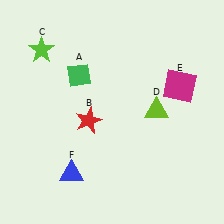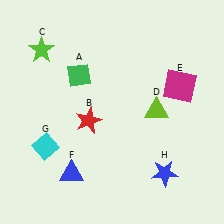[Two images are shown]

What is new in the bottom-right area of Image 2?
A blue star (H) was added in the bottom-right area of Image 2.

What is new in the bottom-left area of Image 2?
A cyan diamond (G) was added in the bottom-left area of Image 2.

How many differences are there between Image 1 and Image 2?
There are 2 differences between the two images.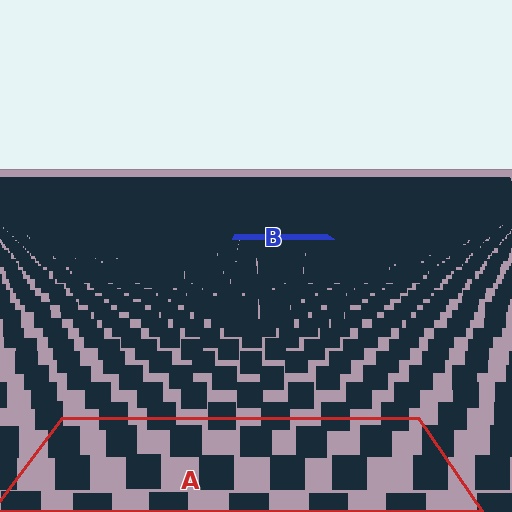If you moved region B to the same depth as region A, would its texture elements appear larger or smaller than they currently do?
They would appear larger. At a closer depth, the same texture elements are projected at a bigger on-screen size.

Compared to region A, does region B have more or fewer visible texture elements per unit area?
Region B has more texture elements per unit area — they are packed more densely because it is farther away.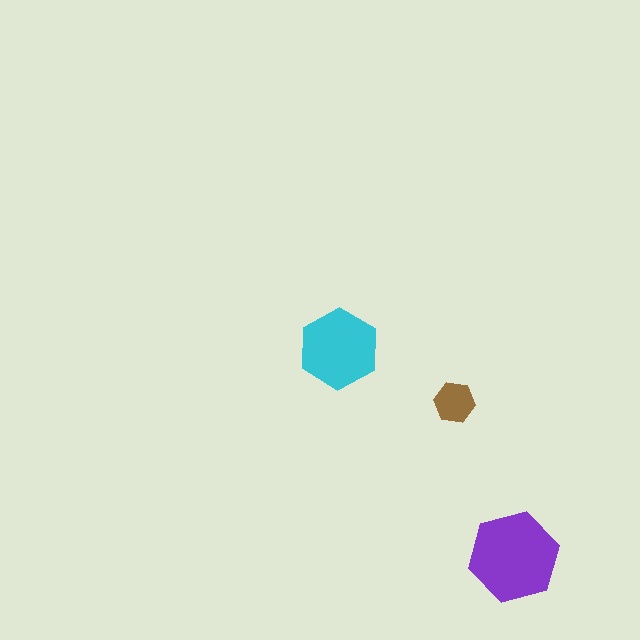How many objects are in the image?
There are 3 objects in the image.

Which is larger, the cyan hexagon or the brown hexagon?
The cyan one.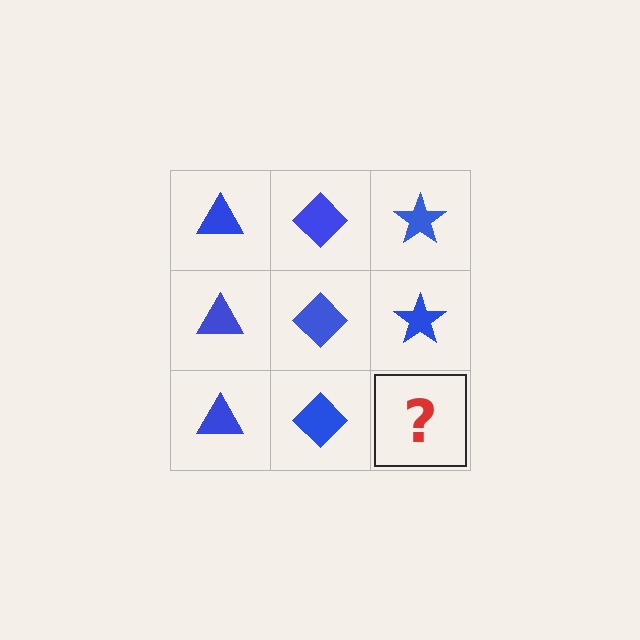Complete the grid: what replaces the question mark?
The question mark should be replaced with a blue star.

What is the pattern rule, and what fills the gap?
The rule is that each column has a consistent shape. The gap should be filled with a blue star.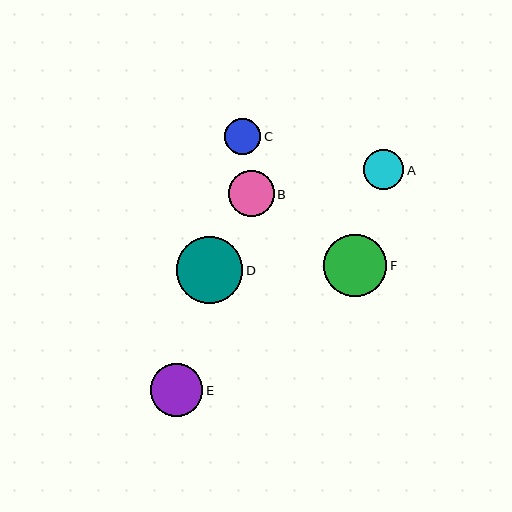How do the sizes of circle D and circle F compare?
Circle D and circle F are approximately the same size.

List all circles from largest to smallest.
From largest to smallest: D, F, E, B, A, C.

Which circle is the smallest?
Circle C is the smallest with a size of approximately 36 pixels.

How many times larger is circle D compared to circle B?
Circle D is approximately 1.5 times the size of circle B.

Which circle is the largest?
Circle D is the largest with a size of approximately 67 pixels.